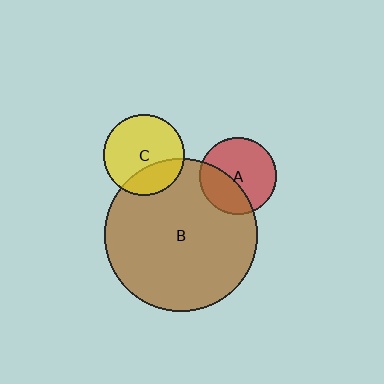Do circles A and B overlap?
Yes.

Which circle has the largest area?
Circle B (brown).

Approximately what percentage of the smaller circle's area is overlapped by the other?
Approximately 35%.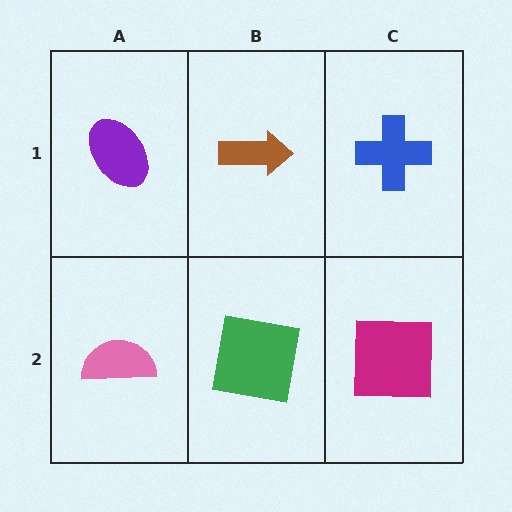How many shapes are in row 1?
3 shapes.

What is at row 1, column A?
A purple ellipse.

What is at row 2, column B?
A green square.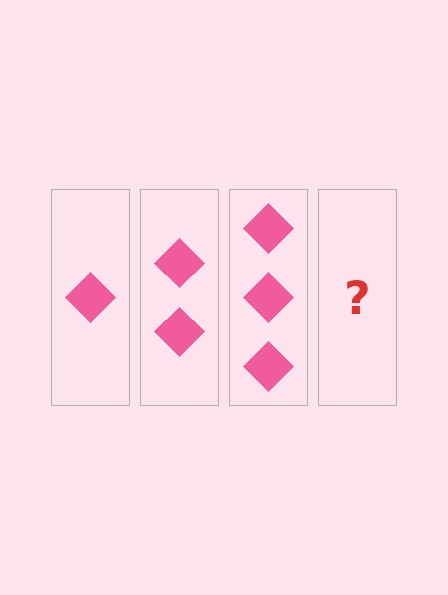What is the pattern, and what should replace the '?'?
The pattern is that each step adds one more diamond. The '?' should be 4 diamonds.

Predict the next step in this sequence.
The next step is 4 diamonds.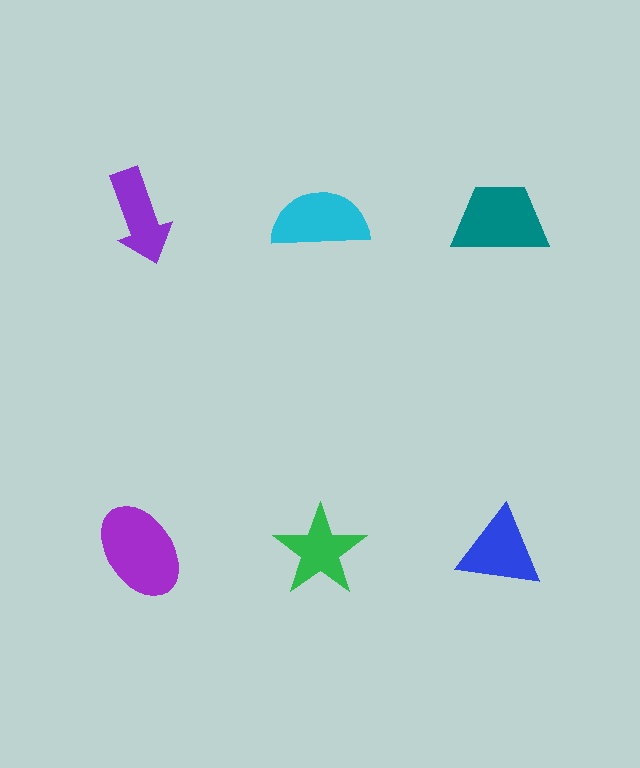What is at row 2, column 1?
A purple ellipse.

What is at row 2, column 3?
A blue triangle.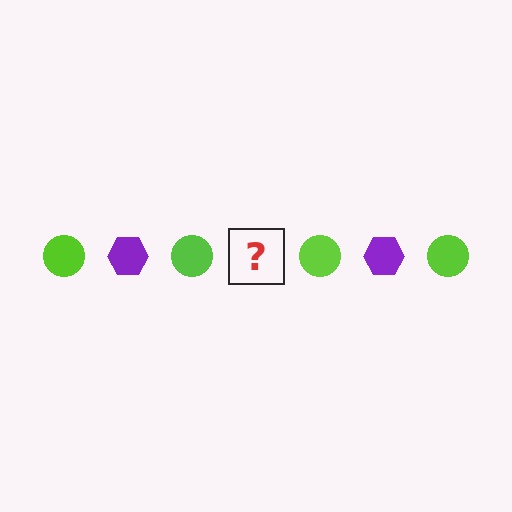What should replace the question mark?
The question mark should be replaced with a purple hexagon.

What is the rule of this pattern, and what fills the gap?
The rule is that the pattern alternates between lime circle and purple hexagon. The gap should be filled with a purple hexagon.